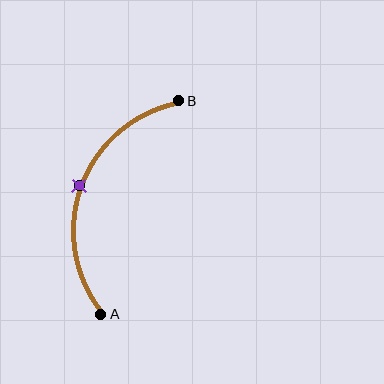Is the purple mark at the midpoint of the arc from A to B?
Yes. The purple mark lies on the arc at equal arc-length from both A and B — it is the arc midpoint.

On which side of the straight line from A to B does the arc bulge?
The arc bulges to the left of the straight line connecting A and B.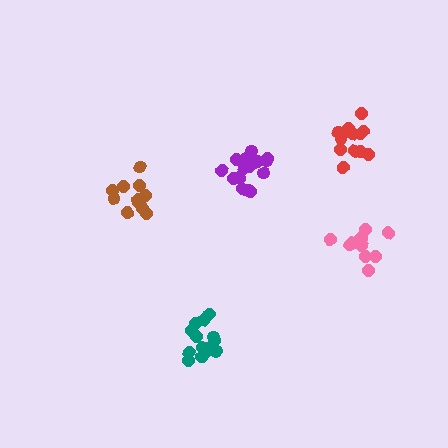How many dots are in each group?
Group 1: 15 dots, Group 2: 12 dots, Group 3: 13 dots, Group 4: 16 dots, Group 5: 12 dots (68 total).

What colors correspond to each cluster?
The clusters are colored: purple, pink, red, teal, brown.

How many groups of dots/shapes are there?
There are 5 groups.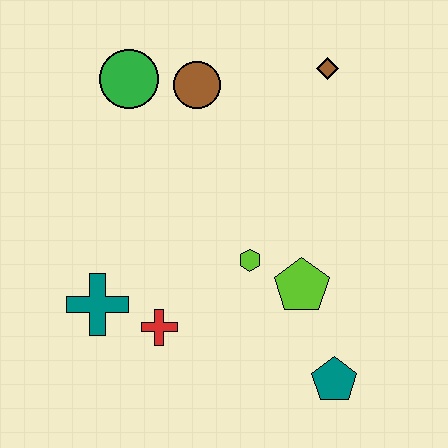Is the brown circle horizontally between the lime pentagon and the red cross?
Yes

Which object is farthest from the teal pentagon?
The green circle is farthest from the teal pentagon.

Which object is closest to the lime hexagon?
The lime pentagon is closest to the lime hexagon.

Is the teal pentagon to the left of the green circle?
No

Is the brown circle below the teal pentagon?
No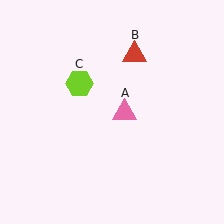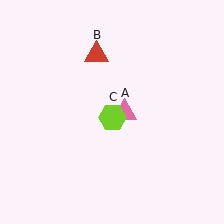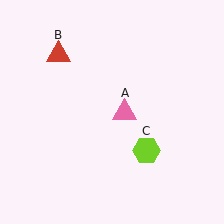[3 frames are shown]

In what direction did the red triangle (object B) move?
The red triangle (object B) moved left.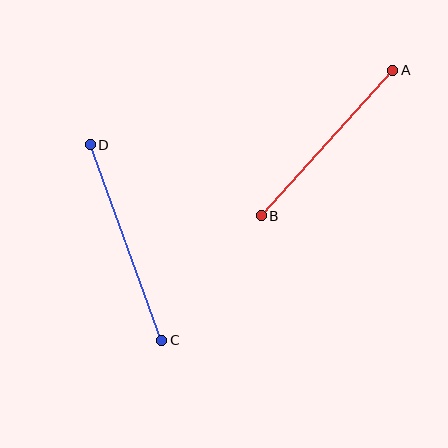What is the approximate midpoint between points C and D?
The midpoint is at approximately (126, 243) pixels.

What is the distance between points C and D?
The distance is approximately 208 pixels.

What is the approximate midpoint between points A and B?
The midpoint is at approximately (327, 143) pixels.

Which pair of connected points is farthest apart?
Points C and D are farthest apart.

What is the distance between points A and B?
The distance is approximately 196 pixels.